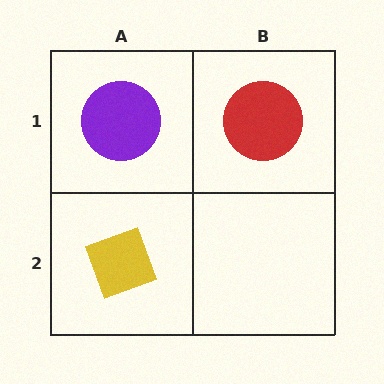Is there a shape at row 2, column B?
No, that cell is empty.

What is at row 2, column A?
A yellow diamond.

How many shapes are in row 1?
2 shapes.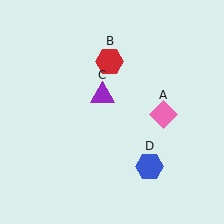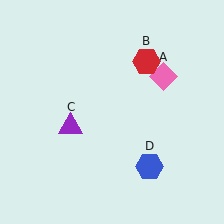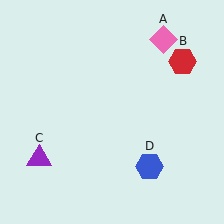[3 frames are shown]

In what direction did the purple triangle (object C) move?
The purple triangle (object C) moved down and to the left.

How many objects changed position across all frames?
3 objects changed position: pink diamond (object A), red hexagon (object B), purple triangle (object C).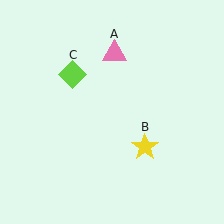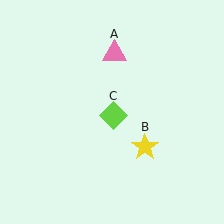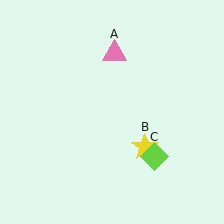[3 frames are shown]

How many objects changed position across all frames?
1 object changed position: lime diamond (object C).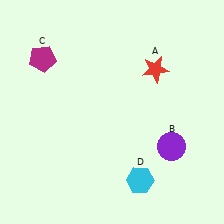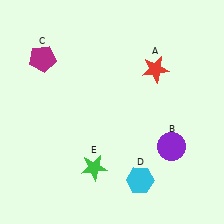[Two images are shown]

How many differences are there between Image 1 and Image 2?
There is 1 difference between the two images.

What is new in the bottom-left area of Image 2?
A green star (E) was added in the bottom-left area of Image 2.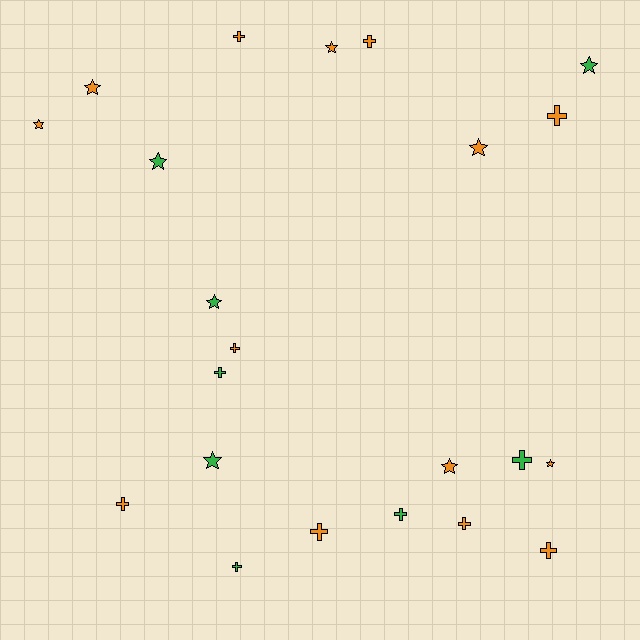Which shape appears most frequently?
Cross, with 12 objects.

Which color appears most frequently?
Orange, with 14 objects.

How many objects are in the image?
There are 22 objects.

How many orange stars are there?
There are 6 orange stars.